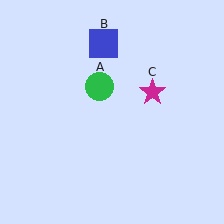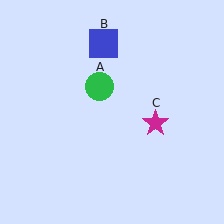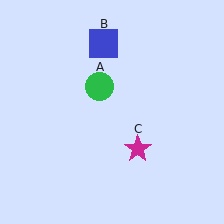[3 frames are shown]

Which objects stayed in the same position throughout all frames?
Green circle (object A) and blue square (object B) remained stationary.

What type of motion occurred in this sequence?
The magenta star (object C) rotated clockwise around the center of the scene.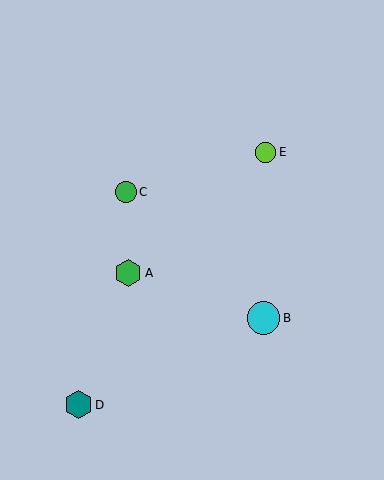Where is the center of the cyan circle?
The center of the cyan circle is at (264, 318).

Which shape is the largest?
The cyan circle (labeled B) is the largest.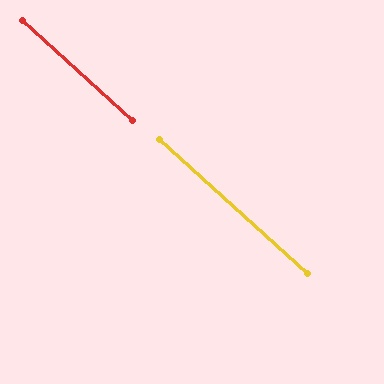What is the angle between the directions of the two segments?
Approximately 0 degrees.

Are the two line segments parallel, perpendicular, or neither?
Parallel — their directions differ by only 0.2°.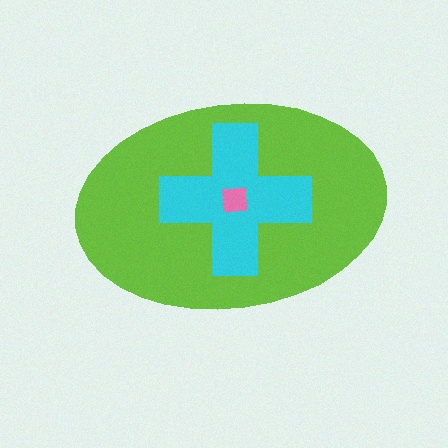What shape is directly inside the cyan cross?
The pink square.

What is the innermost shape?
The pink square.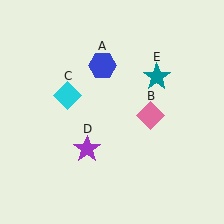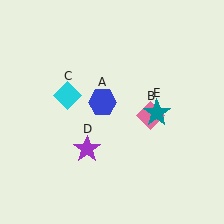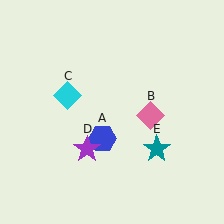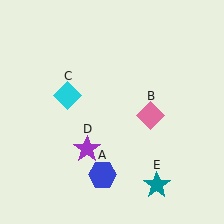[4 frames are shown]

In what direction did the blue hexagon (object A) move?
The blue hexagon (object A) moved down.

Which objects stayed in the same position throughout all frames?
Pink diamond (object B) and cyan diamond (object C) and purple star (object D) remained stationary.